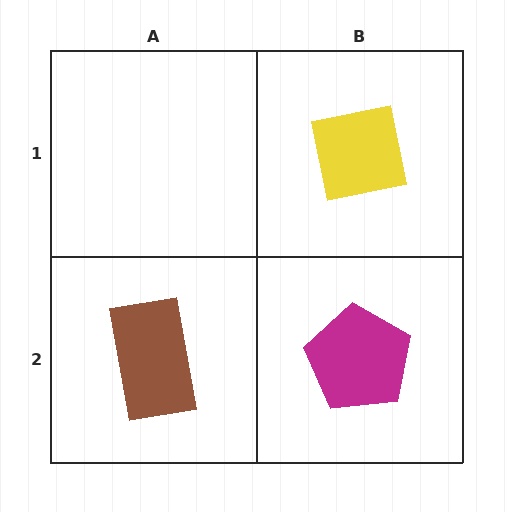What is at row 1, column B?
A yellow square.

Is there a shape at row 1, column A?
No, that cell is empty.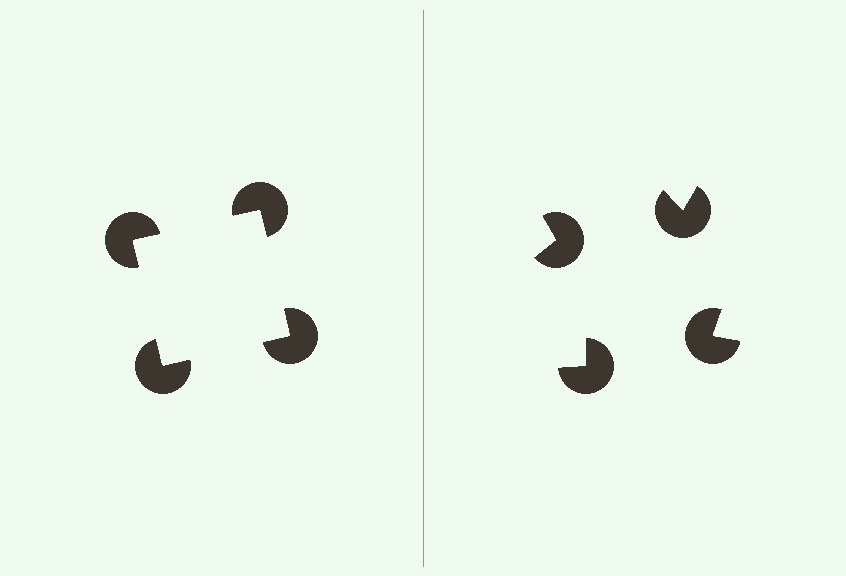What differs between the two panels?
The pac-man discs are positioned identically on both sides; only the wedge orientations differ. On the left they align to a square; on the right they are misaligned.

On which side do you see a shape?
An illusory square appears on the left side. On the right side the wedge cuts are rotated, so no coherent shape forms.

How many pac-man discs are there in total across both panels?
8 — 4 on each side.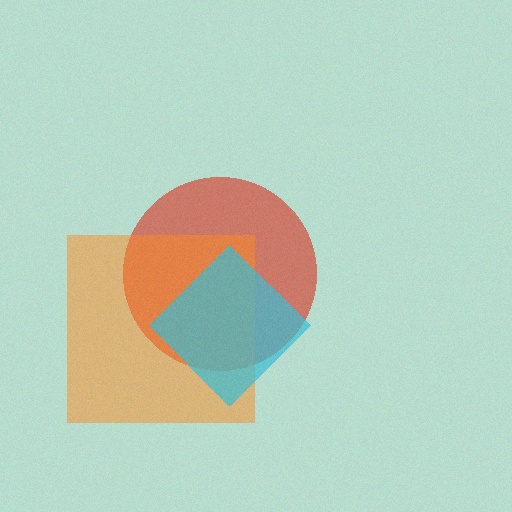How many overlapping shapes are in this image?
There are 3 overlapping shapes in the image.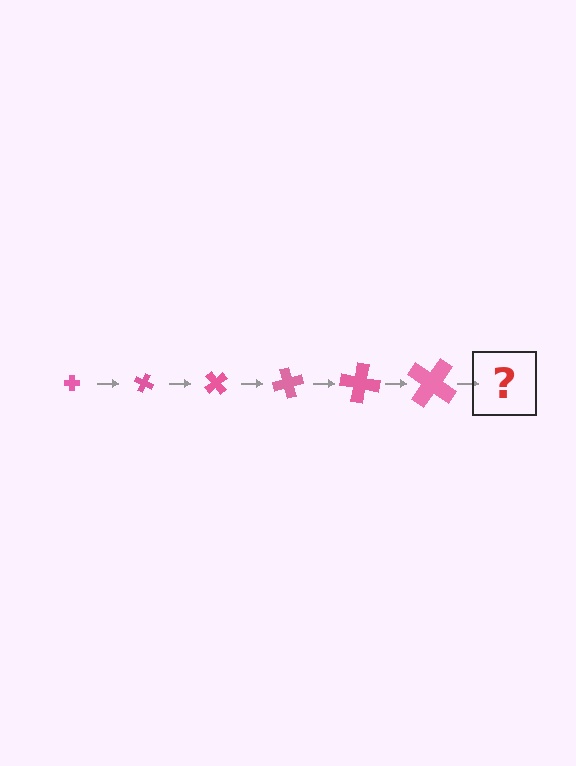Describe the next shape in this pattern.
It should be a cross, larger than the previous one and rotated 150 degrees from the start.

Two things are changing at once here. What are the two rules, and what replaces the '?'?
The two rules are that the cross grows larger each step and it rotates 25 degrees each step. The '?' should be a cross, larger than the previous one and rotated 150 degrees from the start.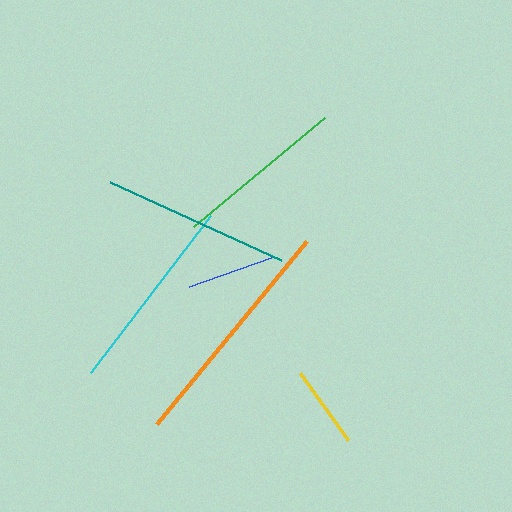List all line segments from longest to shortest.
From longest to shortest: orange, cyan, teal, green, blue, yellow.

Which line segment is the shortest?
The yellow line is the shortest at approximately 82 pixels.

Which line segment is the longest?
The orange line is the longest at approximately 237 pixels.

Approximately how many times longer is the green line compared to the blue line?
The green line is approximately 2.0 times the length of the blue line.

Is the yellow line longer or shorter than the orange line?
The orange line is longer than the yellow line.